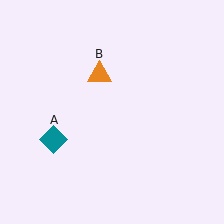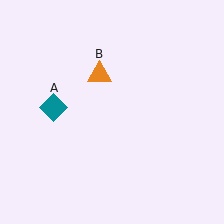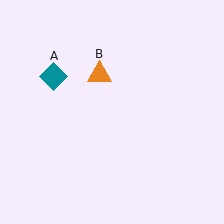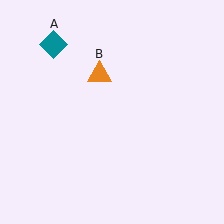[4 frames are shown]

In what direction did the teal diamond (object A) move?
The teal diamond (object A) moved up.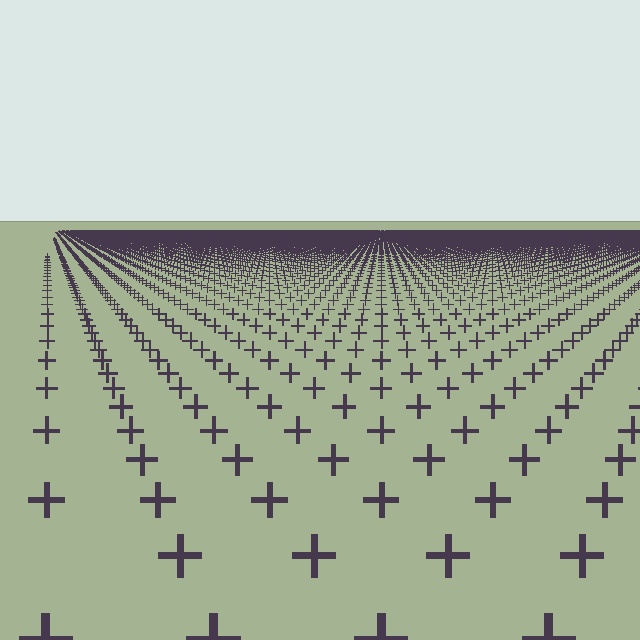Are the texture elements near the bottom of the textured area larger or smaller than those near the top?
Larger. Near the bottom, elements are closer to the viewer and appear at a bigger on-screen size.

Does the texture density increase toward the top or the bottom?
Density increases toward the top.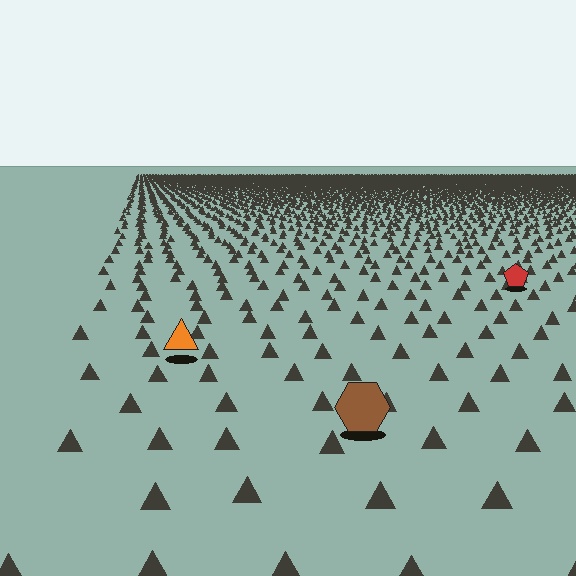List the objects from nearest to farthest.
From nearest to farthest: the brown hexagon, the orange triangle, the red pentagon.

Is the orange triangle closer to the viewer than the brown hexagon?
No. The brown hexagon is closer — you can tell from the texture gradient: the ground texture is coarser near it.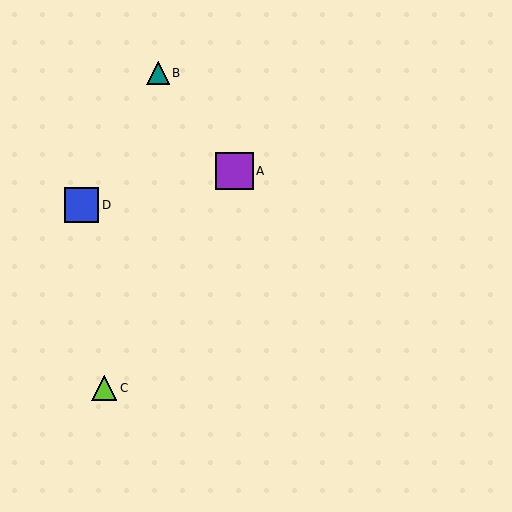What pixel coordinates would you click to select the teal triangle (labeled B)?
Click at (158, 73) to select the teal triangle B.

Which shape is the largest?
The purple square (labeled A) is the largest.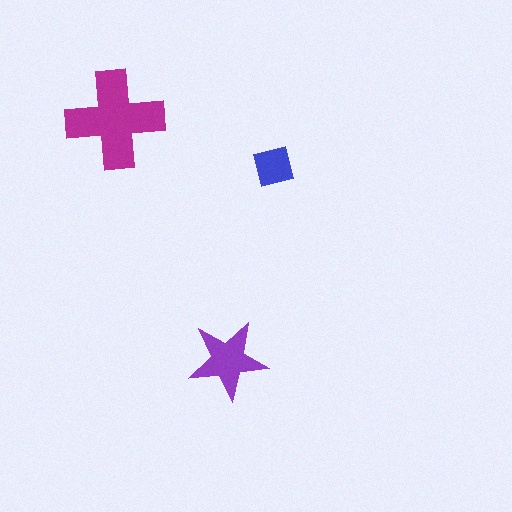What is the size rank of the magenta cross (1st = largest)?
1st.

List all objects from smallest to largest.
The blue square, the purple star, the magenta cross.